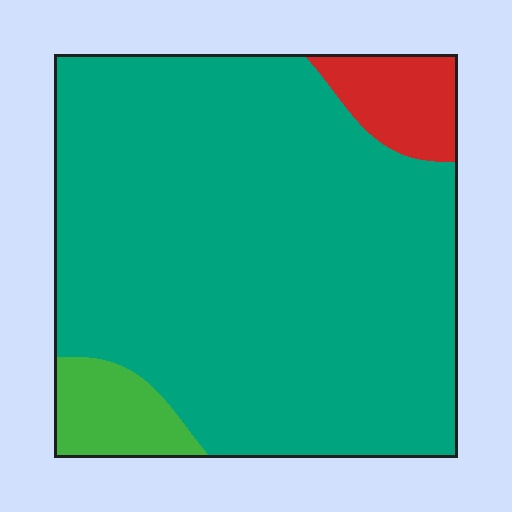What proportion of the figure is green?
Green takes up about one tenth (1/10) of the figure.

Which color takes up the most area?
Teal, at roughly 85%.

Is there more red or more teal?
Teal.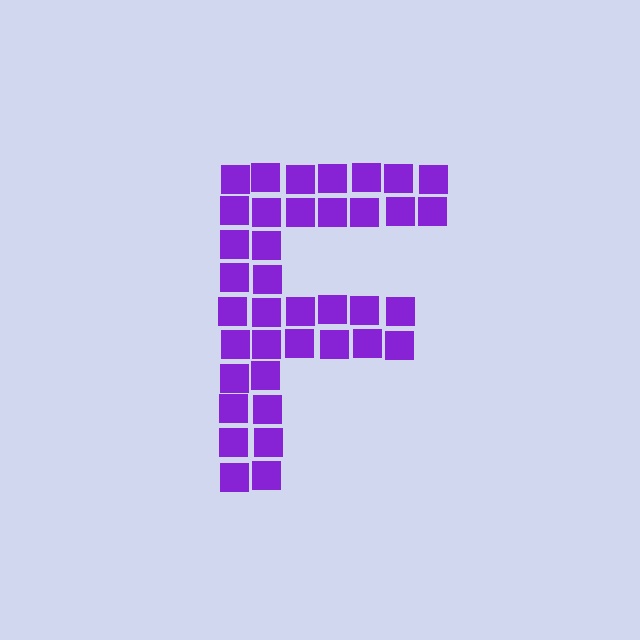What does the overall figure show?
The overall figure shows the letter F.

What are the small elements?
The small elements are squares.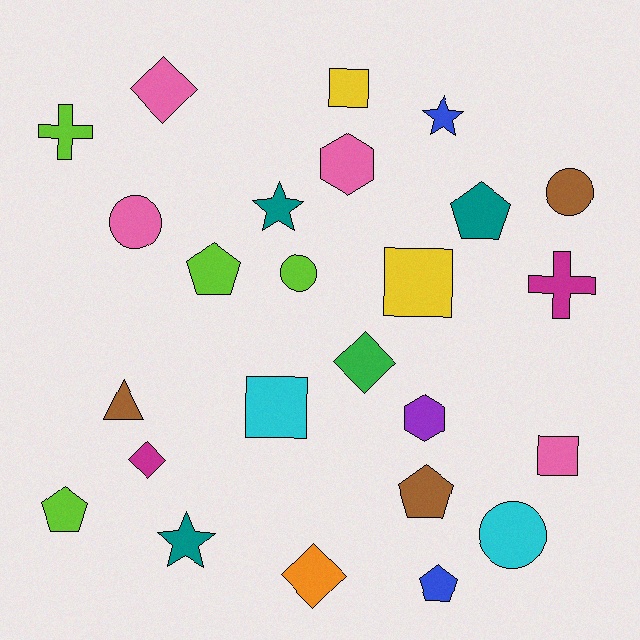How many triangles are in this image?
There is 1 triangle.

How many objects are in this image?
There are 25 objects.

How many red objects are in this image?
There are no red objects.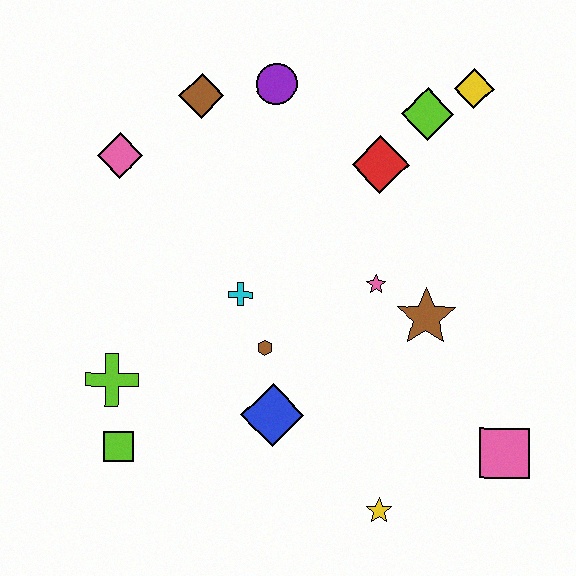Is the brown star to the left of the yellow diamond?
Yes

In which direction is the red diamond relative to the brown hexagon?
The red diamond is above the brown hexagon.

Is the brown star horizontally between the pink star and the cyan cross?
No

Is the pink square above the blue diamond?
No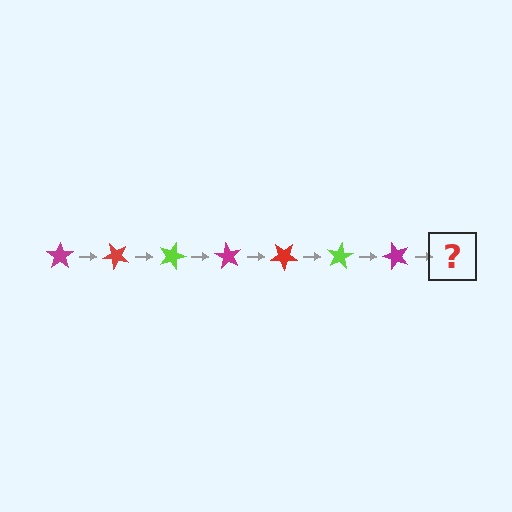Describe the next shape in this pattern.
It should be a red star, rotated 315 degrees from the start.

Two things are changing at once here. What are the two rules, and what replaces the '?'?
The two rules are that it rotates 45 degrees each step and the color cycles through magenta, red, and lime. The '?' should be a red star, rotated 315 degrees from the start.